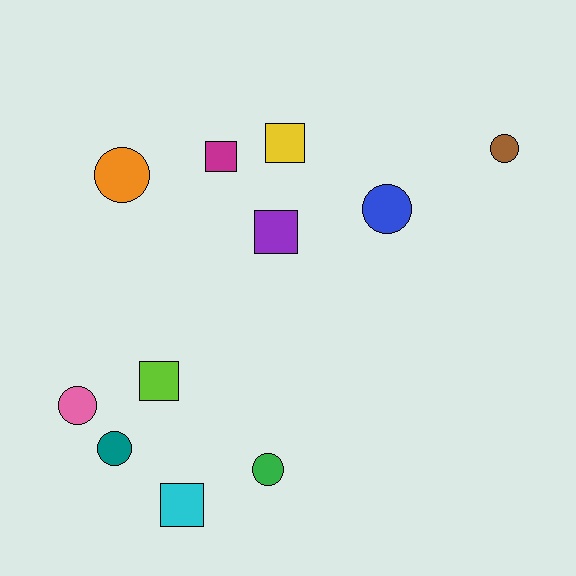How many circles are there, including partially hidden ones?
There are 6 circles.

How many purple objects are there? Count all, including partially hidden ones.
There is 1 purple object.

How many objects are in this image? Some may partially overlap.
There are 11 objects.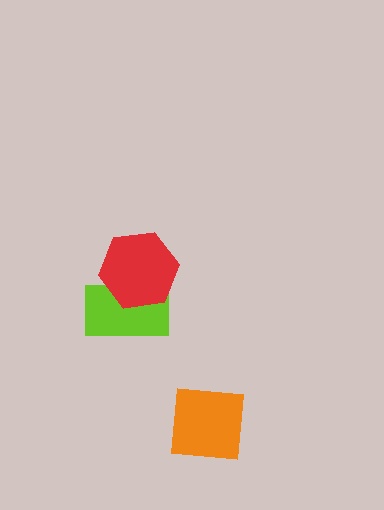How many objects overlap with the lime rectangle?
1 object overlaps with the lime rectangle.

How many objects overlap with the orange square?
0 objects overlap with the orange square.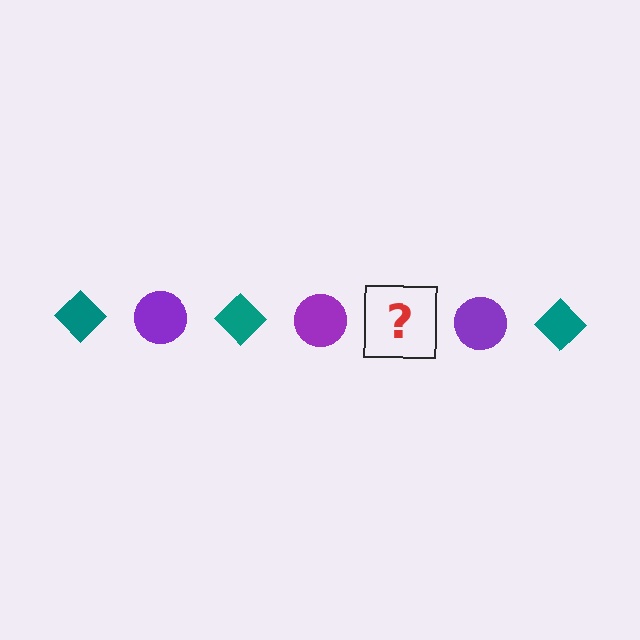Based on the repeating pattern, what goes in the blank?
The blank should be a teal diamond.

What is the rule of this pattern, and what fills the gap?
The rule is that the pattern alternates between teal diamond and purple circle. The gap should be filled with a teal diamond.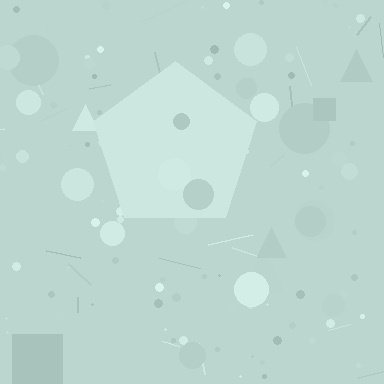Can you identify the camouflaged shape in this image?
The camouflaged shape is a pentagon.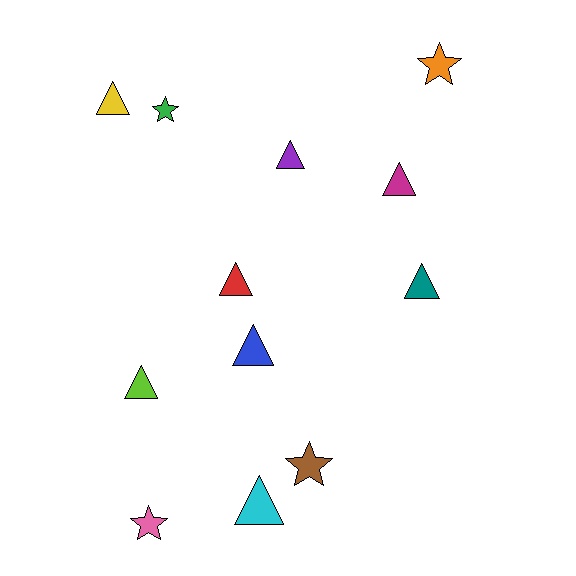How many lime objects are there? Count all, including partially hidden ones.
There is 1 lime object.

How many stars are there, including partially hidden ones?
There are 4 stars.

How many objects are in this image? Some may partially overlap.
There are 12 objects.